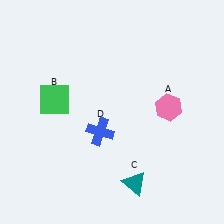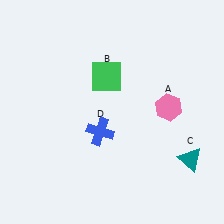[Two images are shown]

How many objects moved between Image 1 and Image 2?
2 objects moved between the two images.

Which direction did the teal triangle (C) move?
The teal triangle (C) moved right.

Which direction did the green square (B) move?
The green square (B) moved right.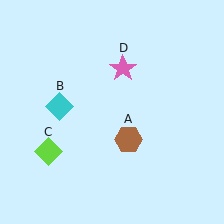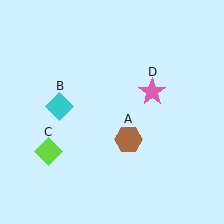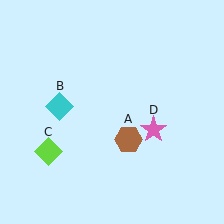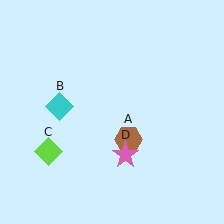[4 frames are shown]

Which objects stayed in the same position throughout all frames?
Brown hexagon (object A) and cyan diamond (object B) and lime diamond (object C) remained stationary.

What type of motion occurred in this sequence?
The pink star (object D) rotated clockwise around the center of the scene.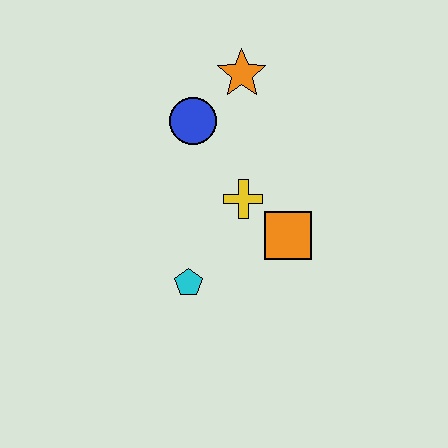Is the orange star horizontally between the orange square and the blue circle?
Yes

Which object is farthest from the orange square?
The orange star is farthest from the orange square.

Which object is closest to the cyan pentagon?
The yellow cross is closest to the cyan pentagon.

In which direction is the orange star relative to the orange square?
The orange star is above the orange square.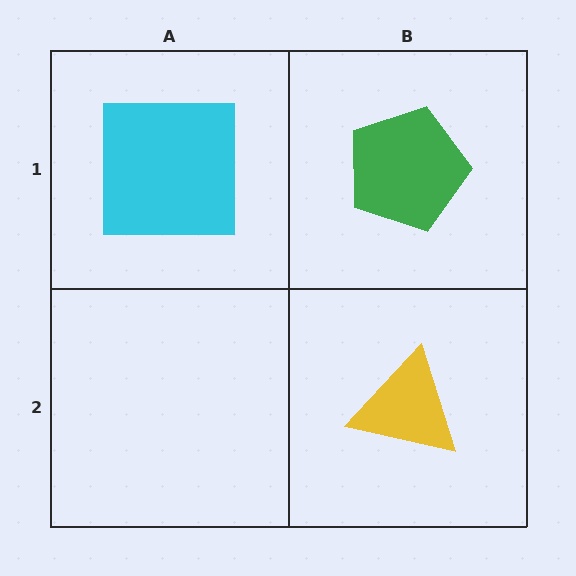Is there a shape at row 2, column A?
No, that cell is empty.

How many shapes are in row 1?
2 shapes.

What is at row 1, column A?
A cyan square.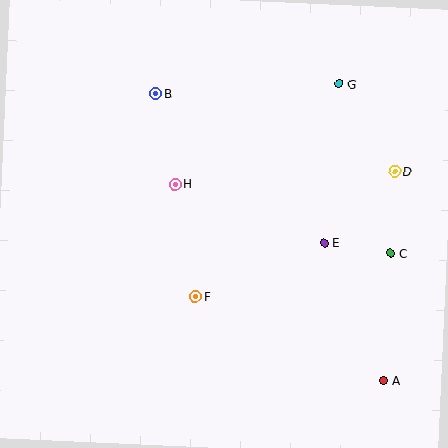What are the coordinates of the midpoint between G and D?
The midpoint between G and D is at (367, 128).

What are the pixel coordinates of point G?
Point G is at (339, 84).